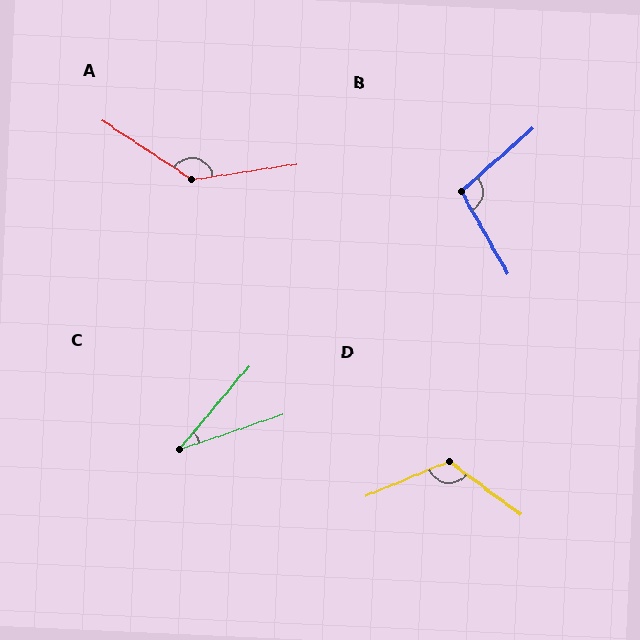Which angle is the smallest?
C, at approximately 31 degrees.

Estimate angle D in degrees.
Approximately 120 degrees.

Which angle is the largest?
A, at approximately 138 degrees.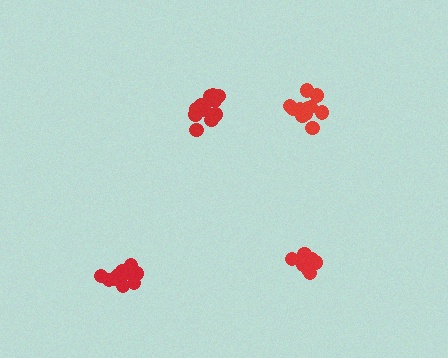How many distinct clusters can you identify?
There are 4 distinct clusters.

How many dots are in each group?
Group 1: 11 dots, Group 2: 8 dots, Group 3: 12 dots, Group 4: 11 dots (42 total).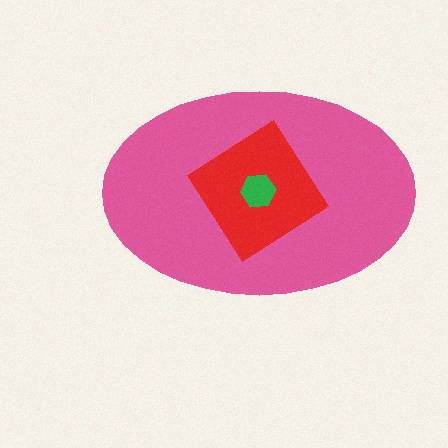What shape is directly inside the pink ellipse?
The red diamond.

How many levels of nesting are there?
3.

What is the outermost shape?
The pink ellipse.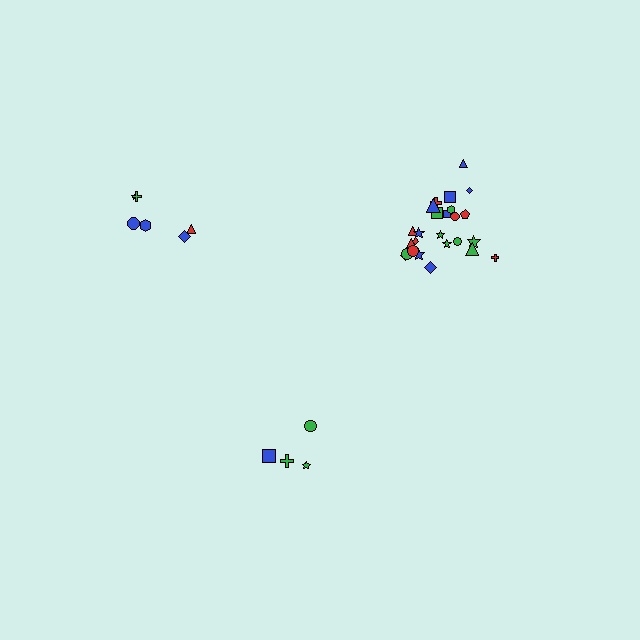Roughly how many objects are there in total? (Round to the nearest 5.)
Roughly 35 objects in total.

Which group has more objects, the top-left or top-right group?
The top-right group.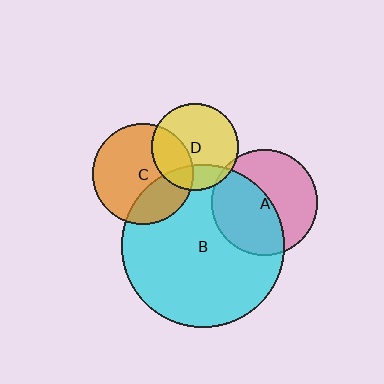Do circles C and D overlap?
Yes.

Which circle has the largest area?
Circle B (cyan).